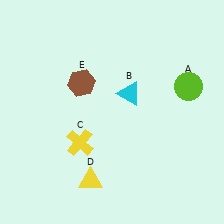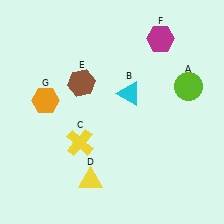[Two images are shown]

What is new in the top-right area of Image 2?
A magenta hexagon (F) was added in the top-right area of Image 2.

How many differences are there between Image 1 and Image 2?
There are 2 differences between the two images.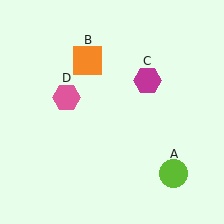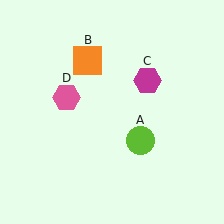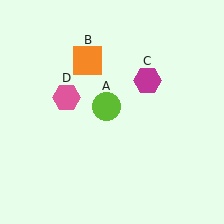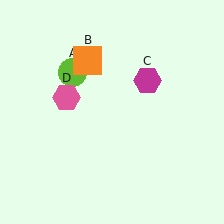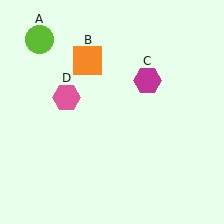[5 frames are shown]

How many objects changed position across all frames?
1 object changed position: lime circle (object A).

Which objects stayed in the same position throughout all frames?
Orange square (object B) and magenta hexagon (object C) and pink hexagon (object D) remained stationary.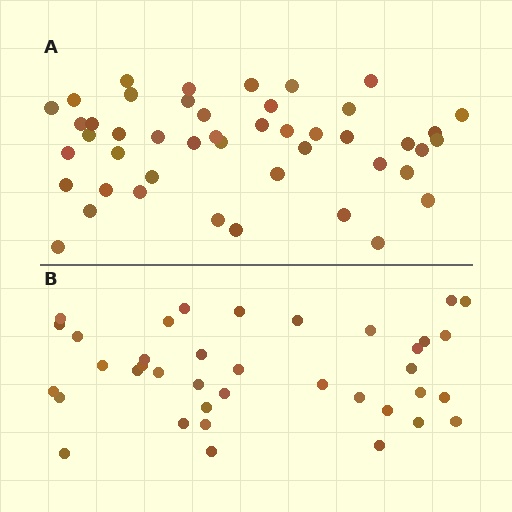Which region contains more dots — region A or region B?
Region A (the top region) has more dots.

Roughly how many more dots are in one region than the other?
Region A has roughly 8 or so more dots than region B.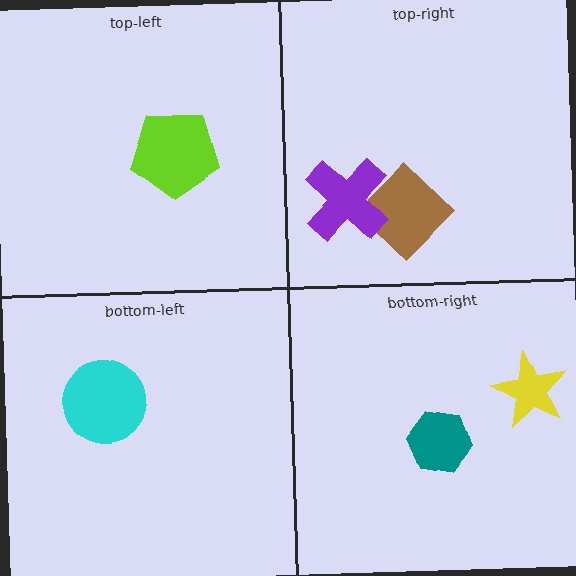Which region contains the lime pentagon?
The top-left region.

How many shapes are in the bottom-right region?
2.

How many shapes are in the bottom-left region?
1.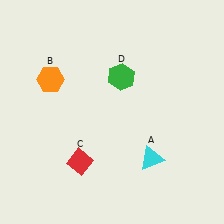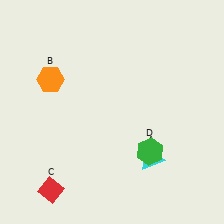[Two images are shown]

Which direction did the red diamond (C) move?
The red diamond (C) moved left.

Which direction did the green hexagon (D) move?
The green hexagon (D) moved down.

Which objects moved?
The objects that moved are: the red diamond (C), the green hexagon (D).